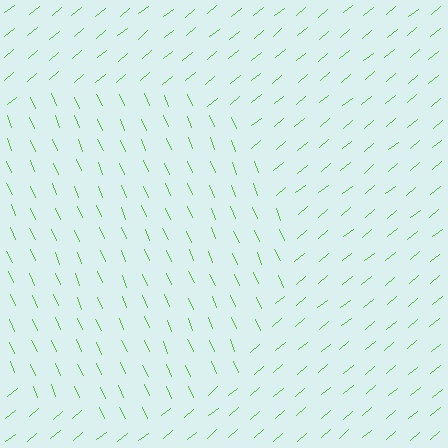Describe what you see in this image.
The image is filled with small lime line segments. A circle region in the image has lines oriented differently from the surrounding lines, creating a visible texture boundary.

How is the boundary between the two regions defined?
The boundary is defined purely by a change in line orientation (approximately 73 degrees difference). All lines are the same color and thickness.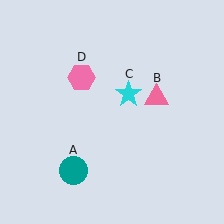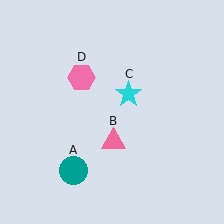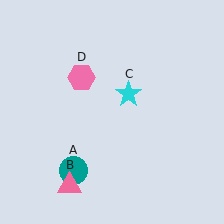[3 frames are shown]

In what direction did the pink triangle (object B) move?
The pink triangle (object B) moved down and to the left.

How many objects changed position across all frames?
1 object changed position: pink triangle (object B).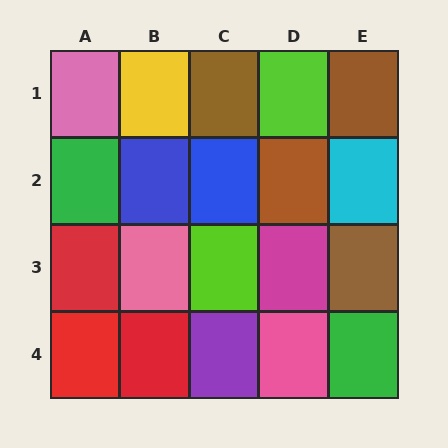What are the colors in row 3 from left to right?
Red, pink, lime, magenta, brown.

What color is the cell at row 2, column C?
Blue.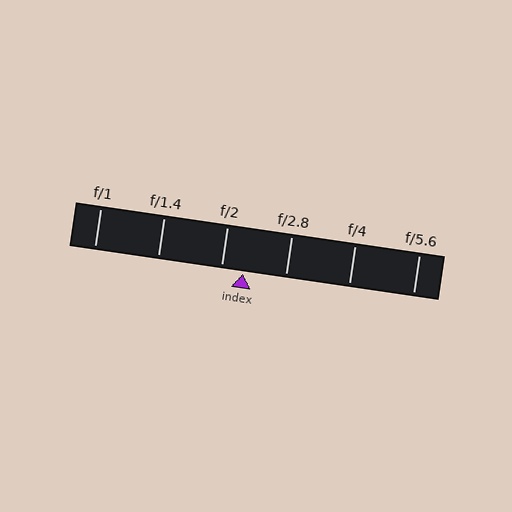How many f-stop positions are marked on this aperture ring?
There are 6 f-stop positions marked.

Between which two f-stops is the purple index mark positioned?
The index mark is between f/2 and f/2.8.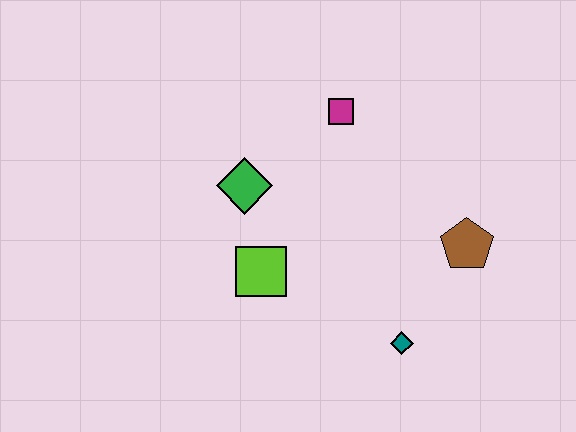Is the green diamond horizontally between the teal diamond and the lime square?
No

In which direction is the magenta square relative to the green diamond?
The magenta square is to the right of the green diamond.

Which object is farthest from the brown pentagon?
The green diamond is farthest from the brown pentagon.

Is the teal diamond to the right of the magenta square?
Yes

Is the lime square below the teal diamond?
No